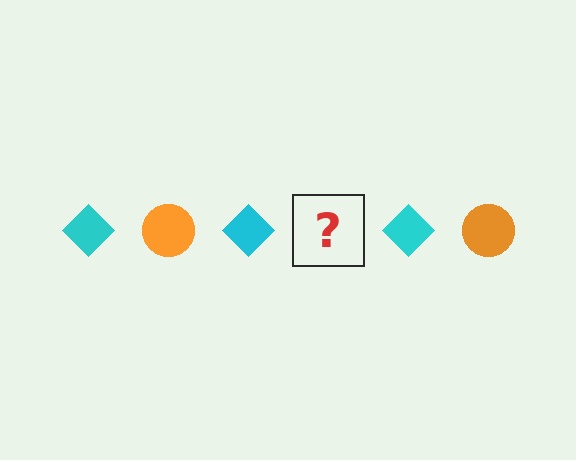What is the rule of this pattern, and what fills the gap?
The rule is that the pattern alternates between cyan diamond and orange circle. The gap should be filled with an orange circle.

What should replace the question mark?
The question mark should be replaced with an orange circle.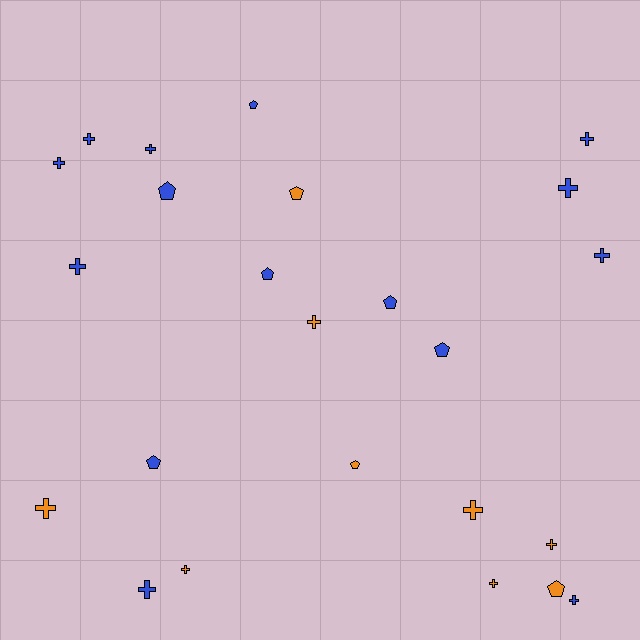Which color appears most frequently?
Blue, with 15 objects.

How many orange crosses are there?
There are 6 orange crosses.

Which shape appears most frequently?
Cross, with 15 objects.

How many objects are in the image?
There are 24 objects.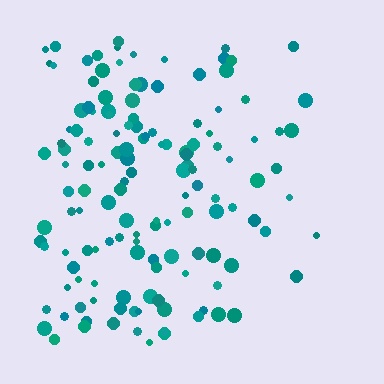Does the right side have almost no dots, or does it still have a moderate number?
Still a moderate number, just noticeably fewer than the left.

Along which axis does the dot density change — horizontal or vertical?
Horizontal.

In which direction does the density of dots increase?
From right to left, with the left side densest.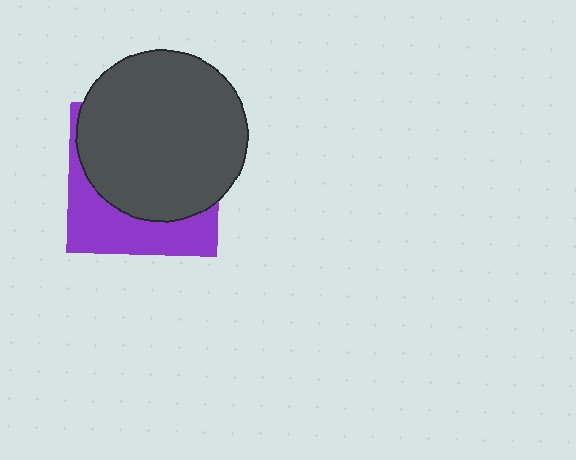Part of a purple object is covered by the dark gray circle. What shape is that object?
It is a square.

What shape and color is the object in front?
The object in front is a dark gray circle.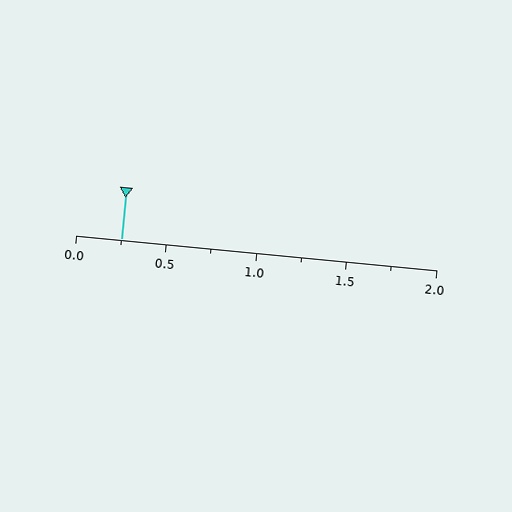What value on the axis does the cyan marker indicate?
The marker indicates approximately 0.25.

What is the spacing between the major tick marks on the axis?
The major ticks are spaced 0.5 apart.